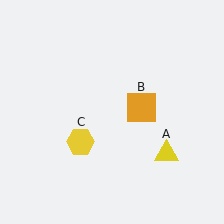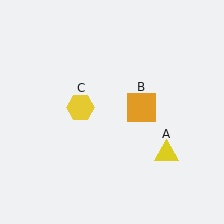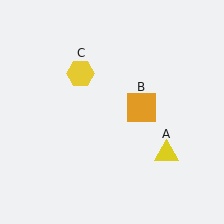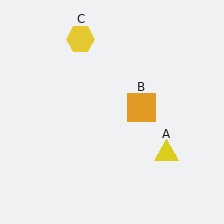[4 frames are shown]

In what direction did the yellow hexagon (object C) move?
The yellow hexagon (object C) moved up.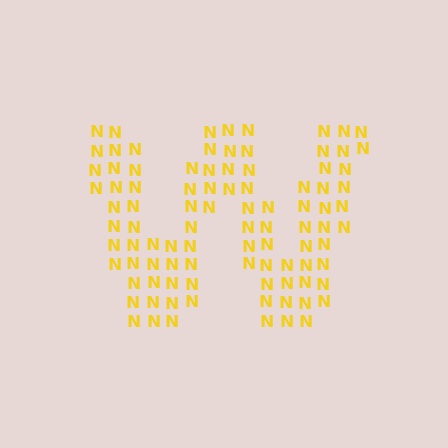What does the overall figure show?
The overall figure shows the letter W.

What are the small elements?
The small elements are letter N's.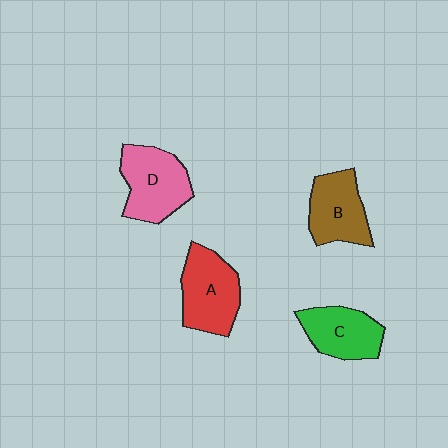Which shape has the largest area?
Shape D (pink).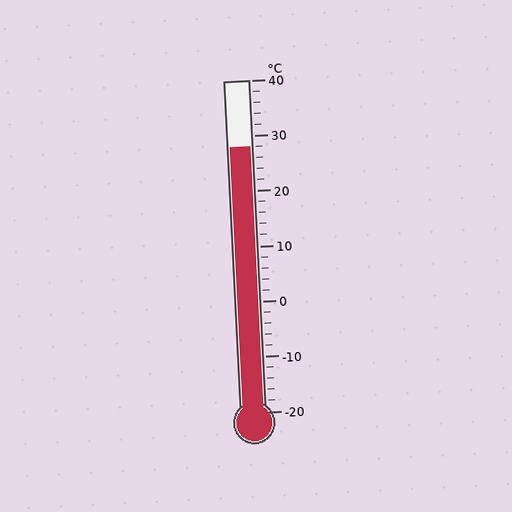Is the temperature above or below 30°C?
The temperature is below 30°C.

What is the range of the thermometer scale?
The thermometer scale ranges from -20°C to 40°C.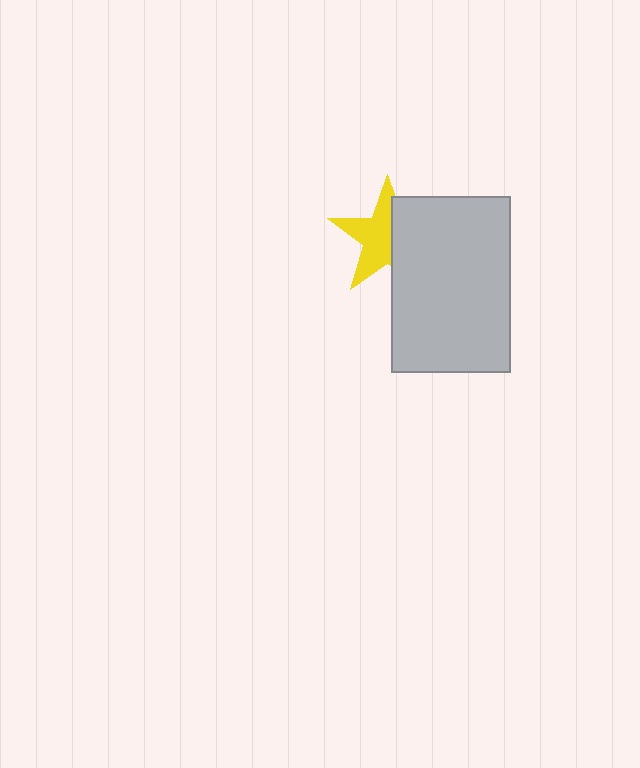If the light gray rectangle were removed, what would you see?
You would see the complete yellow star.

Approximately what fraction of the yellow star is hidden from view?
Roughly 43% of the yellow star is hidden behind the light gray rectangle.